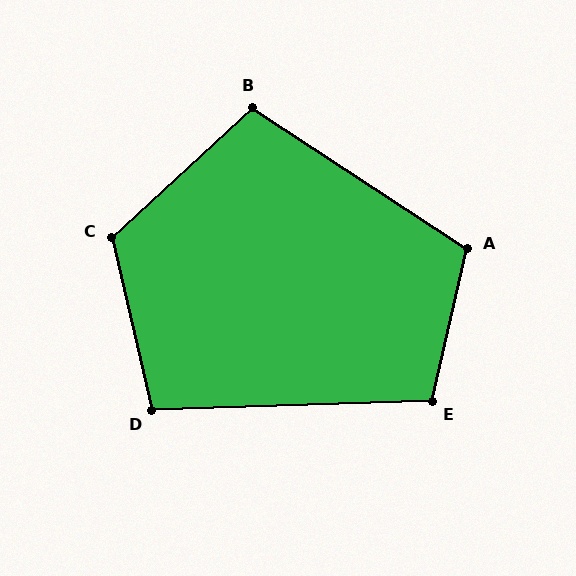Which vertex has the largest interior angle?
C, at approximately 120 degrees.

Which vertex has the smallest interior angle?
D, at approximately 101 degrees.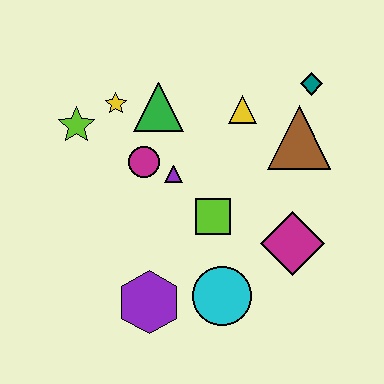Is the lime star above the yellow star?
No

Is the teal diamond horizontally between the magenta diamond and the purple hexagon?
No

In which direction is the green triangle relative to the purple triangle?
The green triangle is above the purple triangle.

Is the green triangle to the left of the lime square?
Yes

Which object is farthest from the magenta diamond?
The lime star is farthest from the magenta diamond.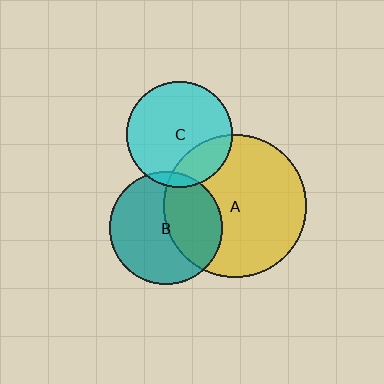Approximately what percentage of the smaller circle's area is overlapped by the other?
Approximately 20%.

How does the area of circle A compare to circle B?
Approximately 1.6 times.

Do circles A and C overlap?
Yes.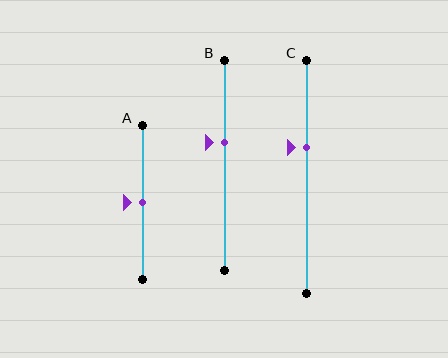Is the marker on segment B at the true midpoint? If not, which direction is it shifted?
No, the marker on segment B is shifted upward by about 11% of the segment length.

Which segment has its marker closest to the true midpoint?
Segment A has its marker closest to the true midpoint.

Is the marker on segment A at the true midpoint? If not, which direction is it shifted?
Yes, the marker on segment A is at the true midpoint.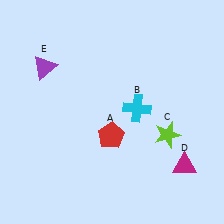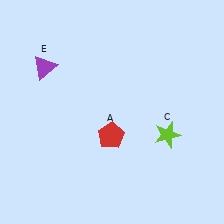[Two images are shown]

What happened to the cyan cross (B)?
The cyan cross (B) was removed in Image 2. It was in the top-right area of Image 1.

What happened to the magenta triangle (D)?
The magenta triangle (D) was removed in Image 2. It was in the bottom-right area of Image 1.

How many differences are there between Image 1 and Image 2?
There are 2 differences between the two images.